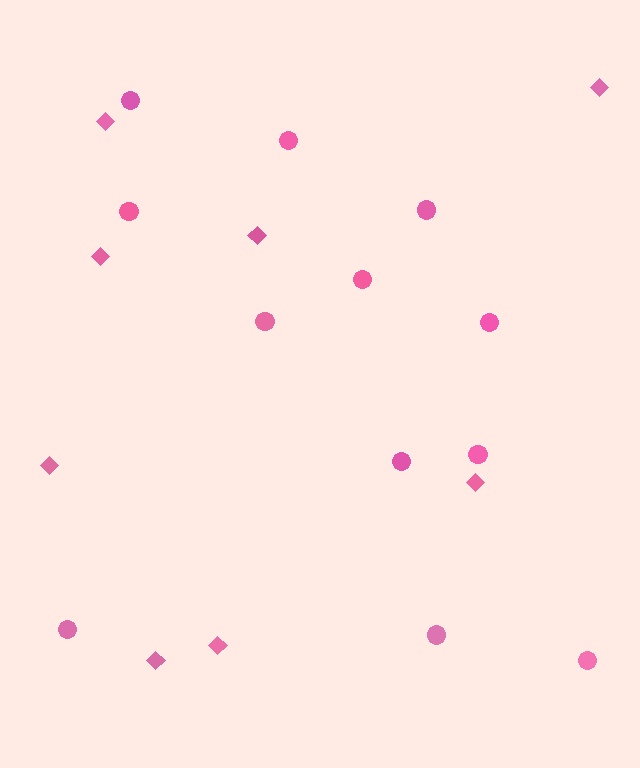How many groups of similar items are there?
There are 2 groups: one group of diamonds (8) and one group of circles (12).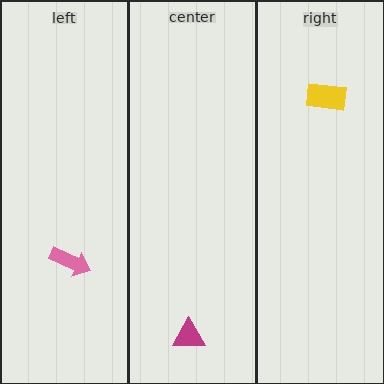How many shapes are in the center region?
1.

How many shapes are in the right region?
1.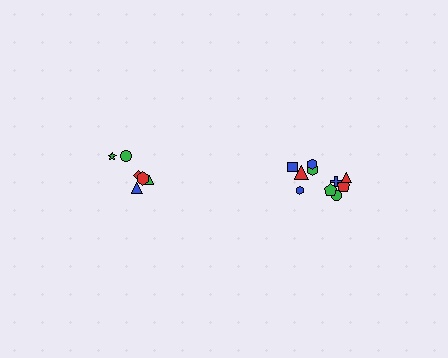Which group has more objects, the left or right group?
The right group.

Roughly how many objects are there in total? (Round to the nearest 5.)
Roughly 15 objects in total.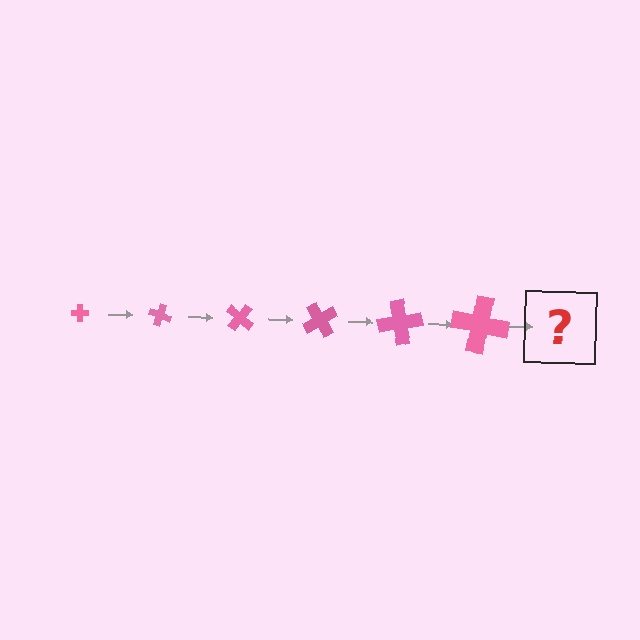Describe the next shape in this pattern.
It should be a cross, larger than the previous one and rotated 120 degrees from the start.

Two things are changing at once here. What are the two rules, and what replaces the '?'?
The two rules are that the cross grows larger each step and it rotates 20 degrees each step. The '?' should be a cross, larger than the previous one and rotated 120 degrees from the start.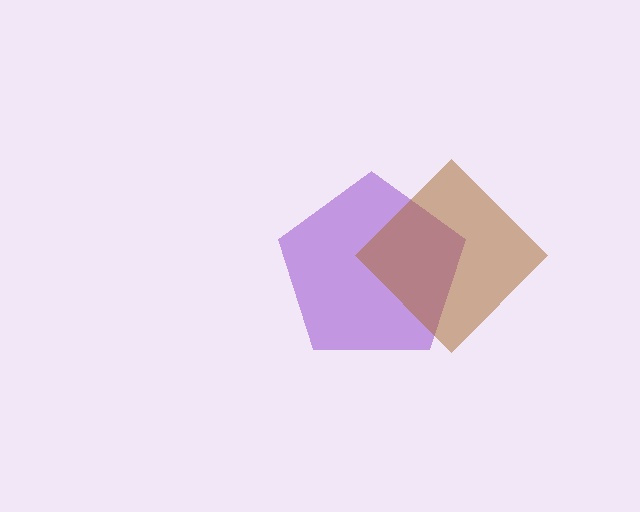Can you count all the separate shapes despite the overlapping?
Yes, there are 2 separate shapes.